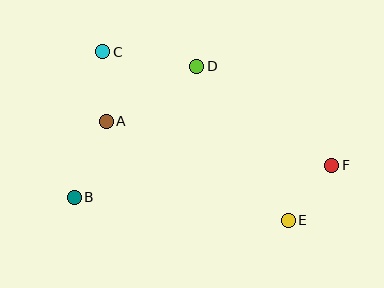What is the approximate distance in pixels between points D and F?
The distance between D and F is approximately 167 pixels.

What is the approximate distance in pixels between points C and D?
The distance between C and D is approximately 95 pixels.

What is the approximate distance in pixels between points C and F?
The distance between C and F is approximately 256 pixels.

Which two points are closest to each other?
Points A and C are closest to each other.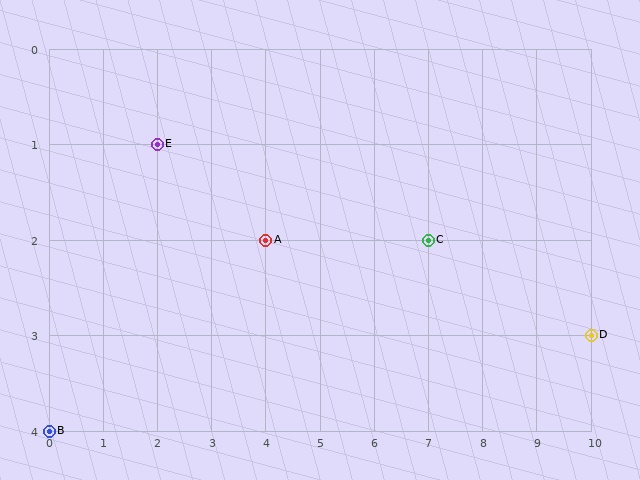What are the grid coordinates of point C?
Point C is at grid coordinates (7, 2).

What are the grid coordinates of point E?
Point E is at grid coordinates (2, 1).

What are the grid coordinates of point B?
Point B is at grid coordinates (0, 4).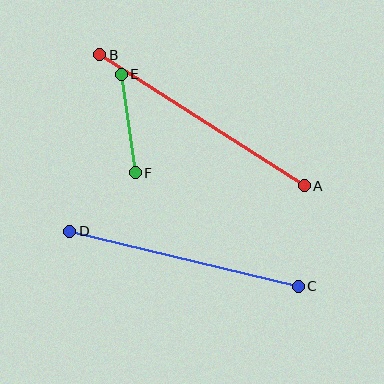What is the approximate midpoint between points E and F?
The midpoint is at approximately (128, 123) pixels.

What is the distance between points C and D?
The distance is approximately 235 pixels.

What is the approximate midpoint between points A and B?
The midpoint is at approximately (202, 120) pixels.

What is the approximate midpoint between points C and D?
The midpoint is at approximately (184, 259) pixels.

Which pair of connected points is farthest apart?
Points A and B are farthest apart.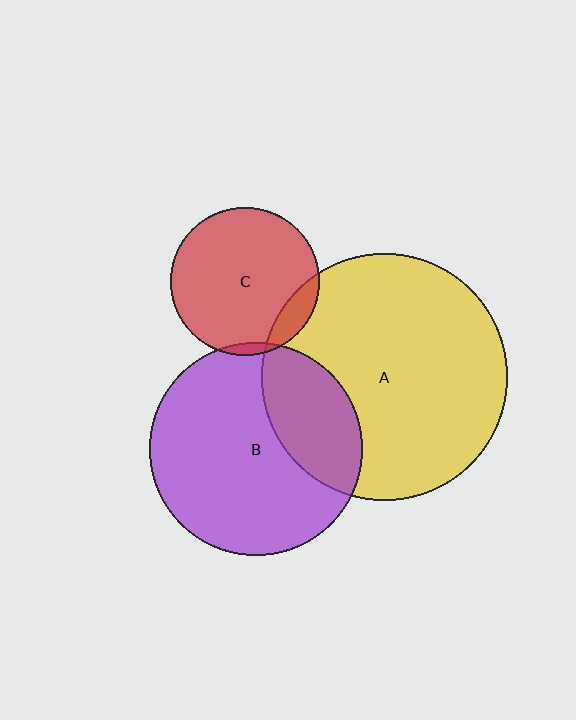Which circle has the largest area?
Circle A (yellow).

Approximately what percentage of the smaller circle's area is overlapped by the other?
Approximately 10%.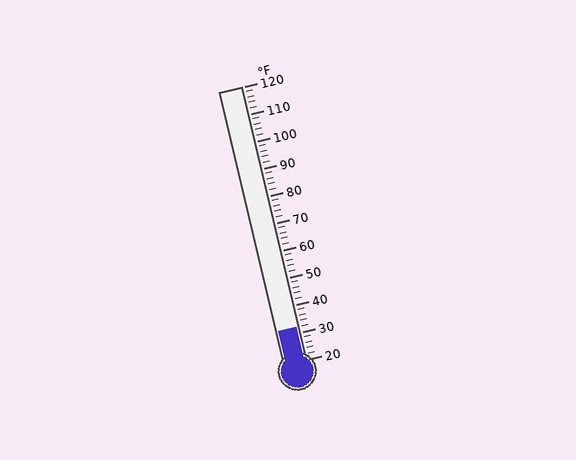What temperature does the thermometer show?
The thermometer shows approximately 32°F.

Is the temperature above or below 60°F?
The temperature is below 60°F.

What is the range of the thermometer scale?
The thermometer scale ranges from 20°F to 120°F.